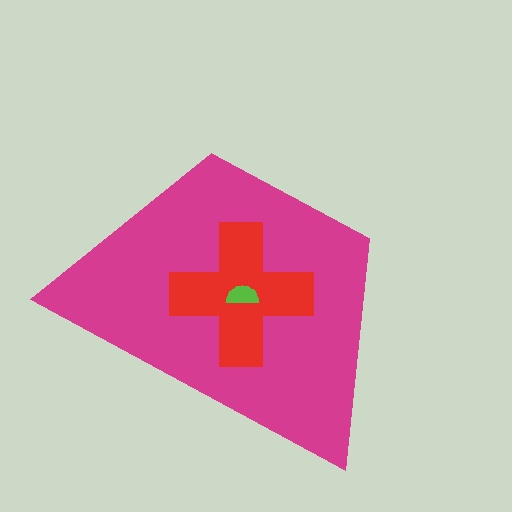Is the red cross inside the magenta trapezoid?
Yes.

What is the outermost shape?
The magenta trapezoid.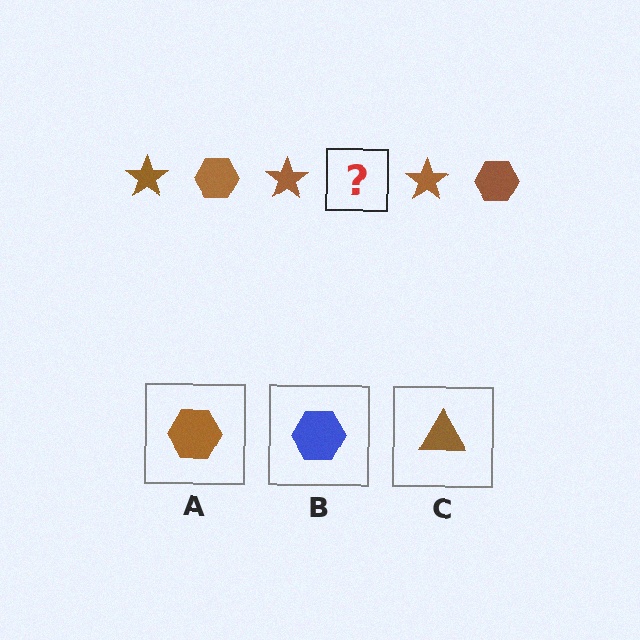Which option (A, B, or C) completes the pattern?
A.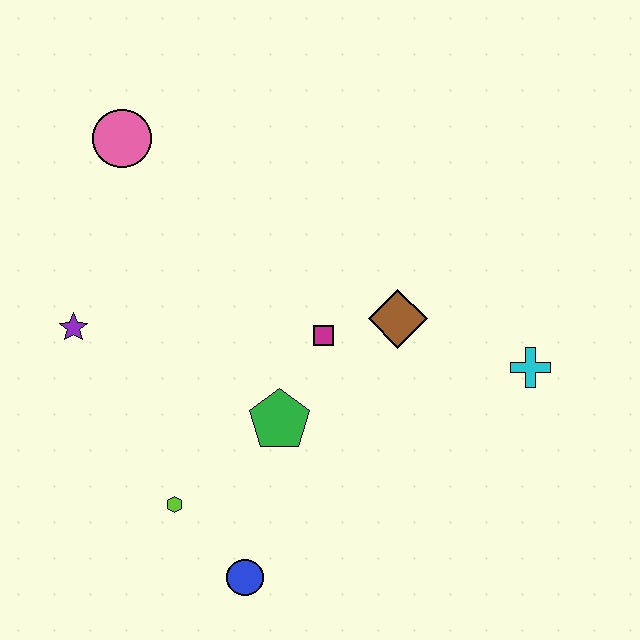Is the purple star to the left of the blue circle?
Yes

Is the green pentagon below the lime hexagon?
No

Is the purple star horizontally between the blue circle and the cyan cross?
No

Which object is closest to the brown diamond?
The magenta square is closest to the brown diamond.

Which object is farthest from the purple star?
The cyan cross is farthest from the purple star.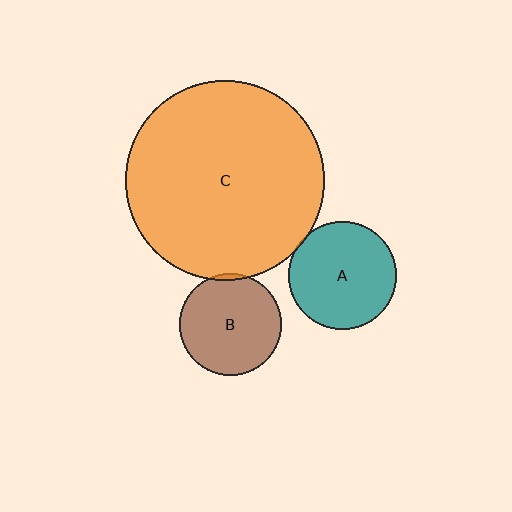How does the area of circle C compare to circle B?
Approximately 3.8 times.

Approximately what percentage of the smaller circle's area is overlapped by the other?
Approximately 5%.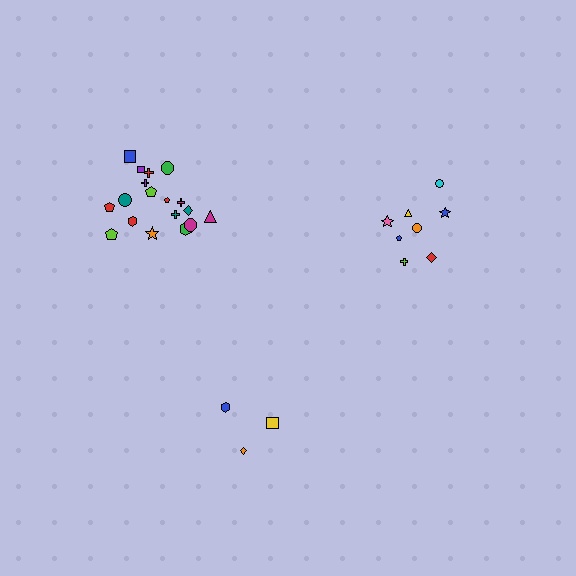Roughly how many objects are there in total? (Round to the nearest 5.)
Roughly 30 objects in total.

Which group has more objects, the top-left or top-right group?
The top-left group.